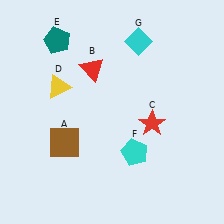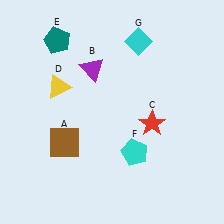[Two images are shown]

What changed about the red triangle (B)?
In Image 1, B is red. In Image 2, it changed to purple.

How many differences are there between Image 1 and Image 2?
There is 1 difference between the two images.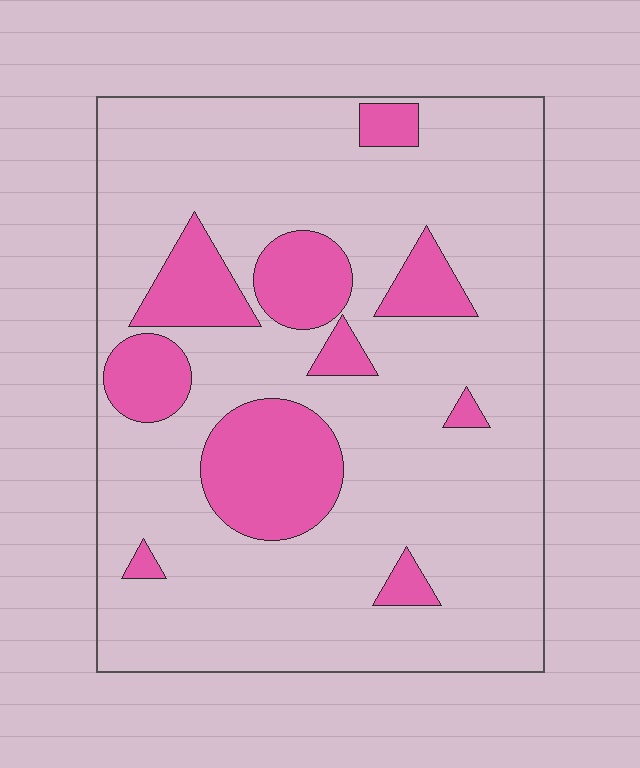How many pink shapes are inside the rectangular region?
10.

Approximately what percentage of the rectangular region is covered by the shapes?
Approximately 20%.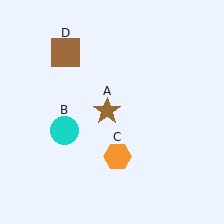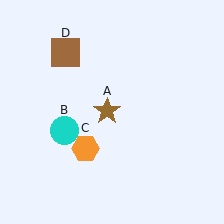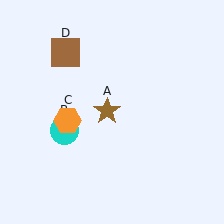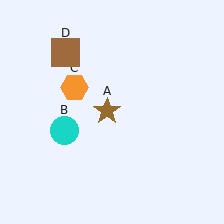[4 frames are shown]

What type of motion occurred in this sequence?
The orange hexagon (object C) rotated clockwise around the center of the scene.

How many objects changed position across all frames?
1 object changed position: orange hexagon (object C).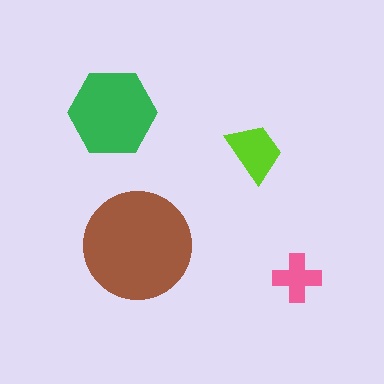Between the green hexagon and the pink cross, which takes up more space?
The green hexagon.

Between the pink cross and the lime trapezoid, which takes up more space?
The lime trapezoid.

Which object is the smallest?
The pink cross.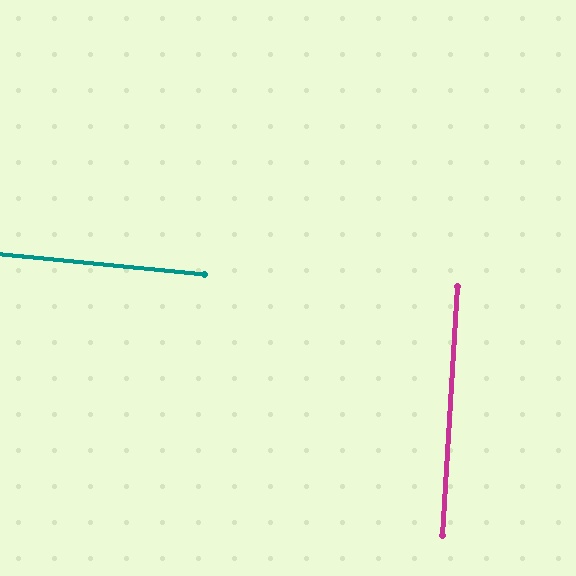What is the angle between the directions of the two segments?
Approximately 88 degrees.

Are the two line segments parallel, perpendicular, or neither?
Perpendicular — they meet at approximately 88°.